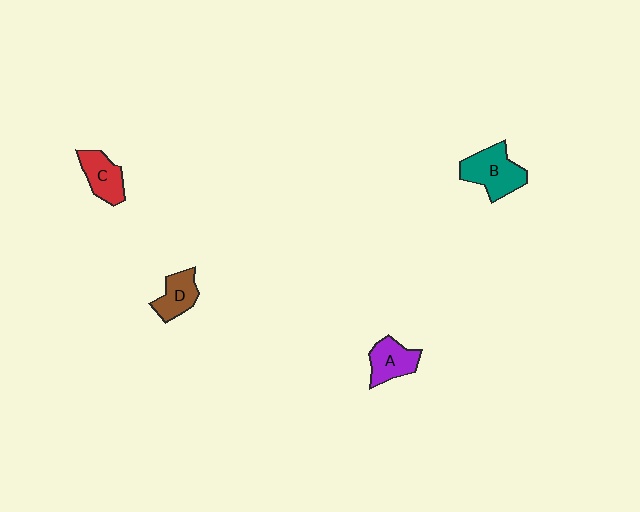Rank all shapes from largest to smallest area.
From largest to smallest: B (teal), A (purple), C (red), D (brown).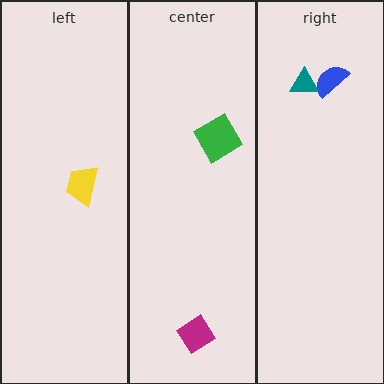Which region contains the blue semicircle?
The right region.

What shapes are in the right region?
The blue semicircle, the teal triangle.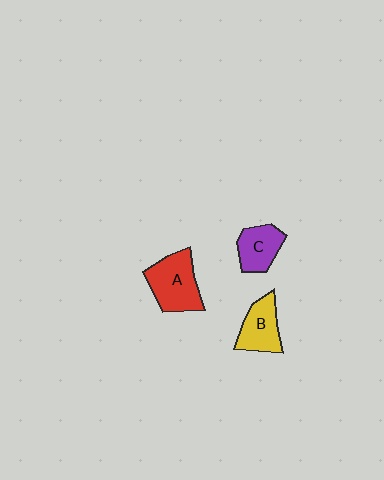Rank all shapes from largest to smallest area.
From largest to smallest: A (red), B (yellow), C (purple).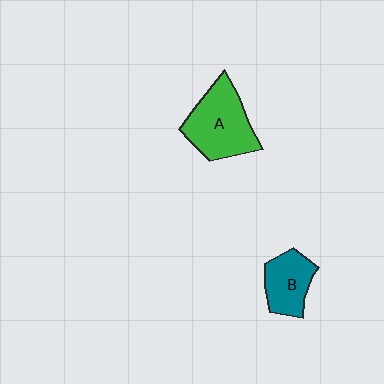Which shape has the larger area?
Shape A (green).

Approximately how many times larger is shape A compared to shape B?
Approximately 1.5 times.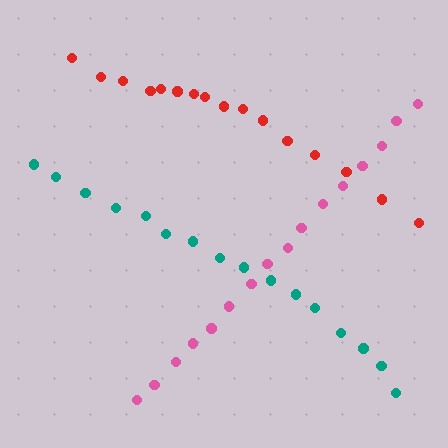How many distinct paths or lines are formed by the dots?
There are 3 distinct paths.